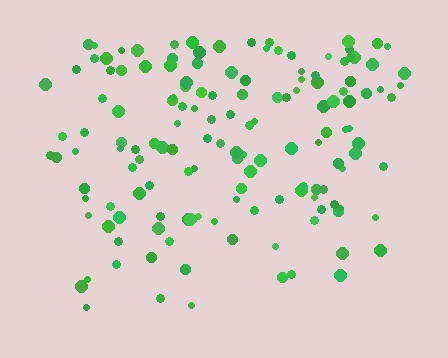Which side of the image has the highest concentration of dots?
The top.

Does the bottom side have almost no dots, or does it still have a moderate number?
Still a moderate number, just noticeably fewer than the top.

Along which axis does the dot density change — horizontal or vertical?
Vertical.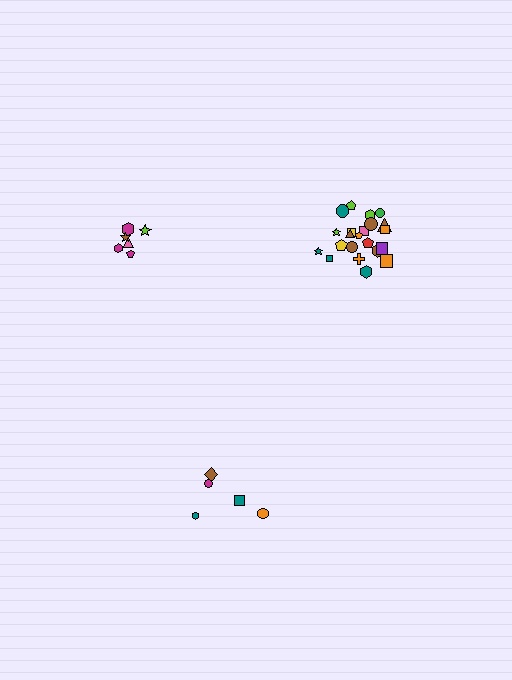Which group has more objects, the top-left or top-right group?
The top-right group.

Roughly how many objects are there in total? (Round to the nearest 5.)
Roughly 35 objects in total.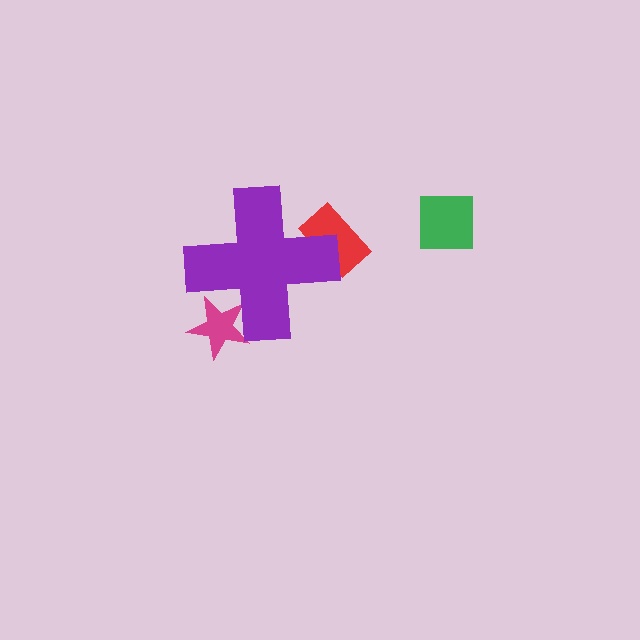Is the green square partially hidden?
No, the green square is fully visible.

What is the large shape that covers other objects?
A purple cross.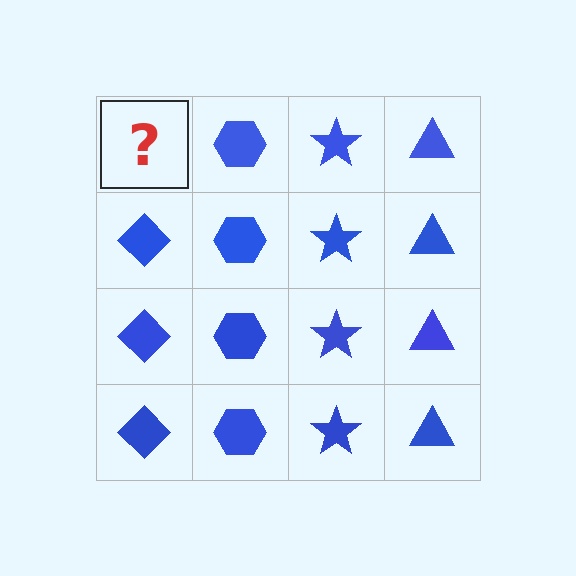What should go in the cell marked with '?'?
The missing cell should contain a blue diamond.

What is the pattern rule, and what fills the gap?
The rule is that each column has a consistent shape. The gap should be filled with a blue diamond.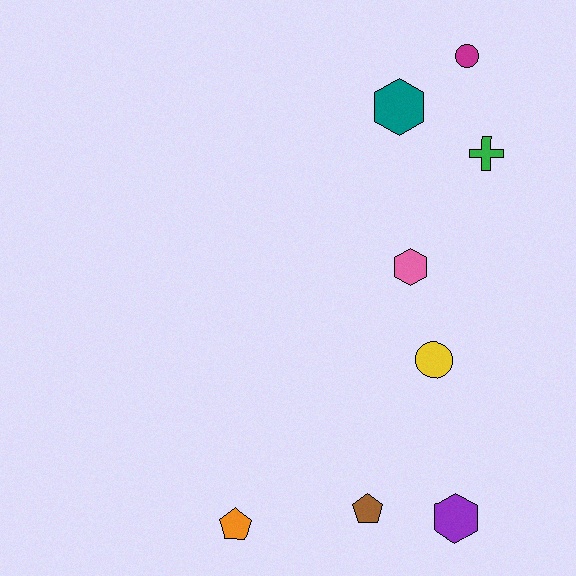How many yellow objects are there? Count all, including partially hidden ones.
There is 1 yellow object.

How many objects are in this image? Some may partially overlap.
There are 8 objects.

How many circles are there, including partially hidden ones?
There are 2 circles.